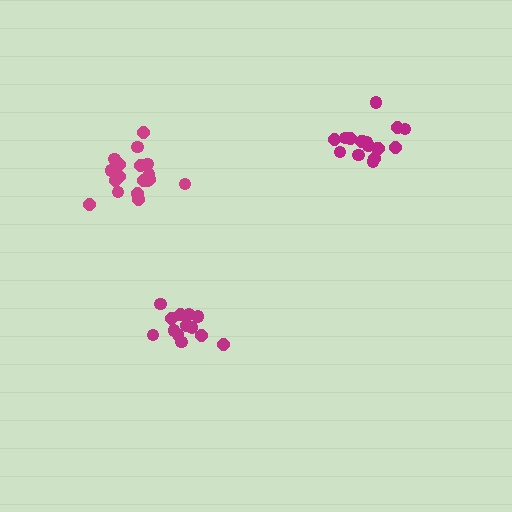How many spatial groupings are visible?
There are 3 spatial groupings.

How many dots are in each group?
Group 1: 17 dots, Group 2: 18 dots, Group 3: 13 dots (48 total).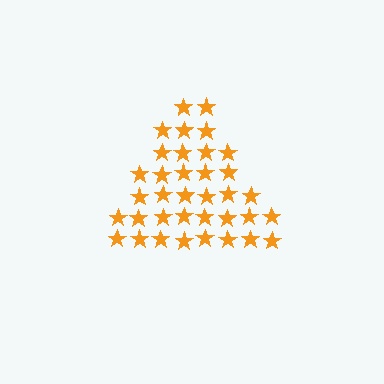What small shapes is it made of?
It is made of small stars.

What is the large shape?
The large shape is a triangle.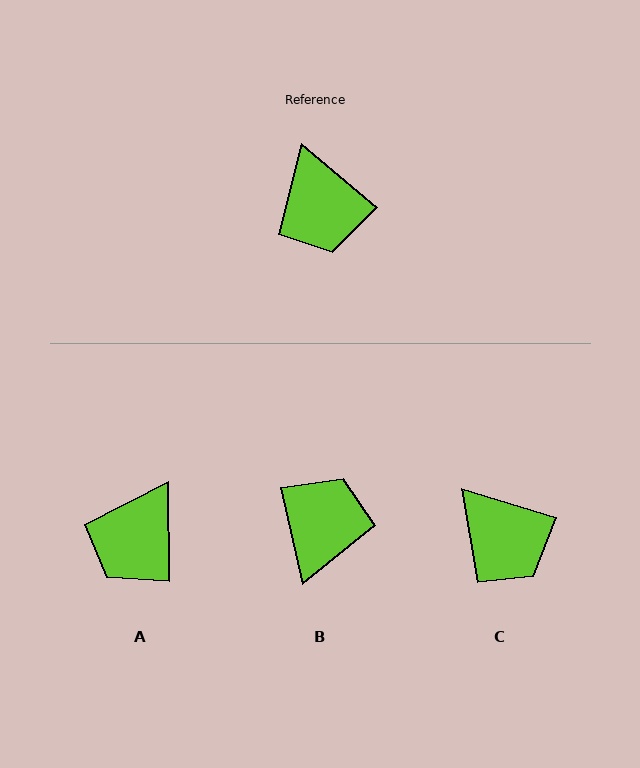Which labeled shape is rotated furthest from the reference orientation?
B, about 143 degrees away.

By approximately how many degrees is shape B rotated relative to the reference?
Approximately 143 degrees counter-clockwise.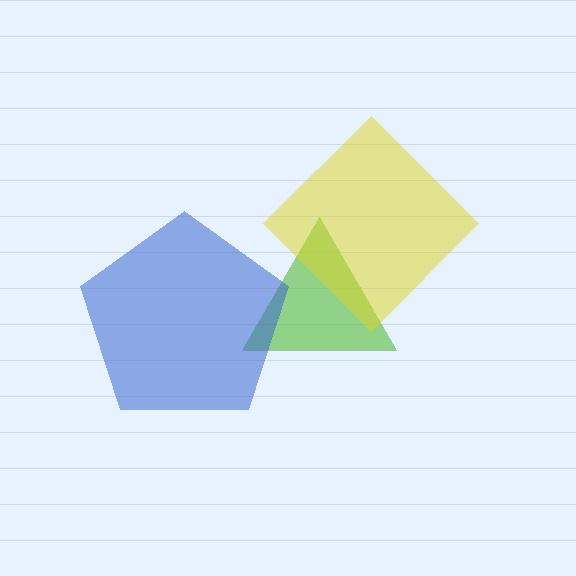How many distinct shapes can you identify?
There are 3 distinct shapes: a lime triangle, a blue pentagon, a yellow diamond.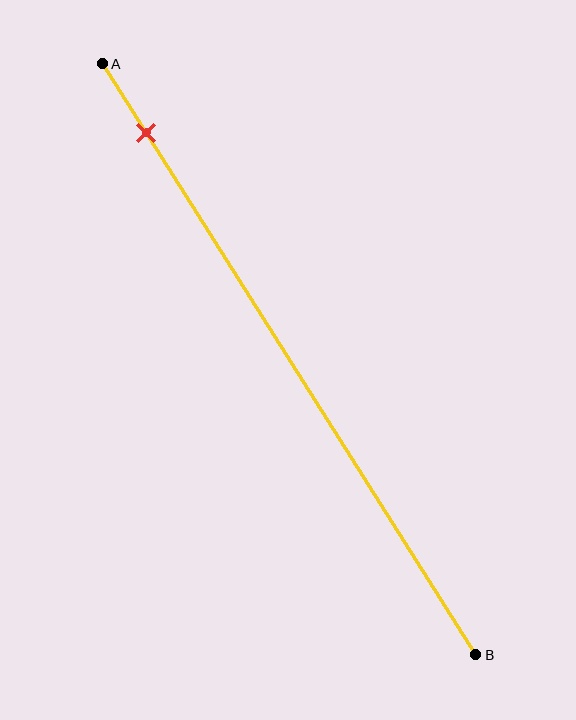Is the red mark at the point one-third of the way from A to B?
No, the mark is at about 10% from A, not at the 33% one-third point.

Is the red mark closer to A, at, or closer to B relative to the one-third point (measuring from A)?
The red mark is closer to point A than the one-third point of segment AB.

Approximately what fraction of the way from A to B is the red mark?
The red mark is approximately 10% of the way from A to B.